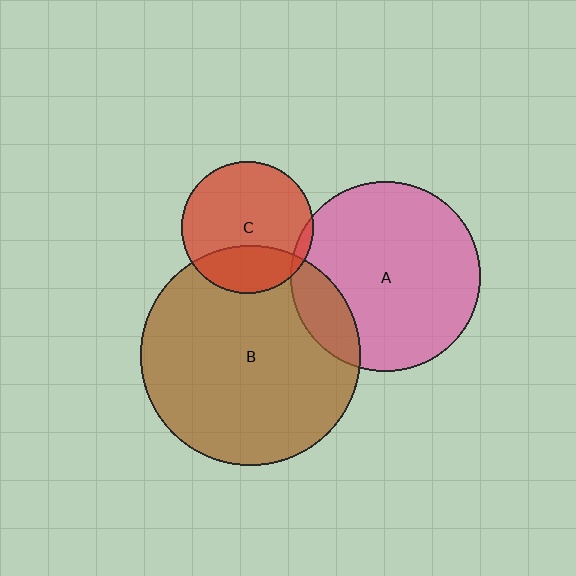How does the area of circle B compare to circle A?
Approximately 1.3 times.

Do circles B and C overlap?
Yes.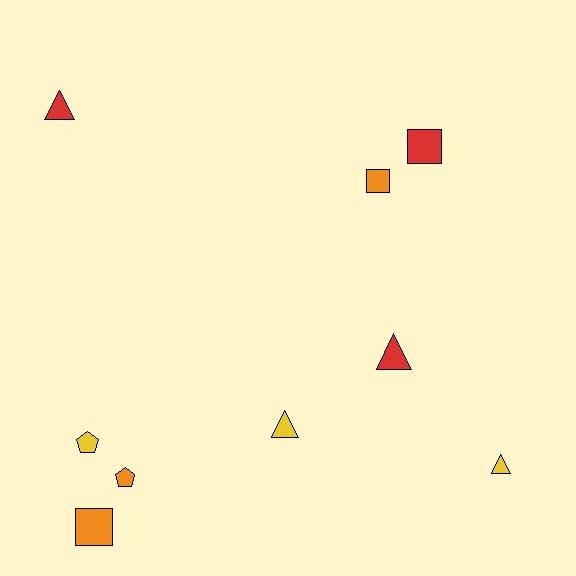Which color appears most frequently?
Orange, with 3 objects.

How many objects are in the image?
There are 9 objects.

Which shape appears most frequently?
Triangle, with 4 objects.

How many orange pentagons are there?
There is 1 orange pentagon.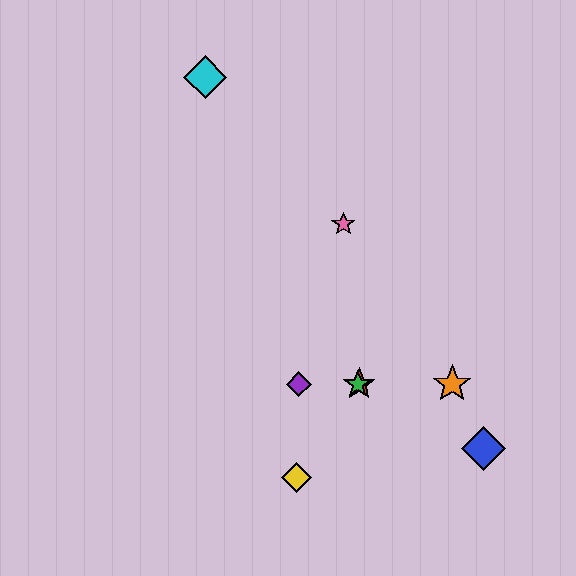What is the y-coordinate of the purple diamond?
The purple diamond is at y≈384.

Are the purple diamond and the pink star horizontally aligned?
No, the purple diamond is at y≈384 and the pink star is at y≈224.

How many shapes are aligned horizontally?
4 shapes (the red star, the green star, the purple diamond, the orange star) are aligned horizontally.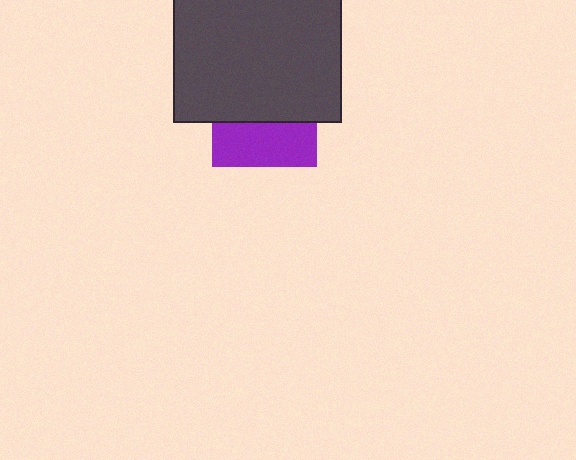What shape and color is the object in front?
The object in front is a dark gray rectangle.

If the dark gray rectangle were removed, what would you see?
You would see the complete purple square.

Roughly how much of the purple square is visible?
A small part of it is visible (roughly 42%).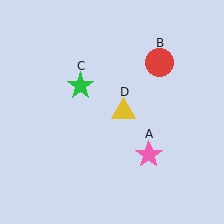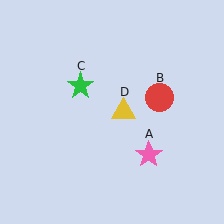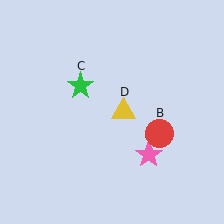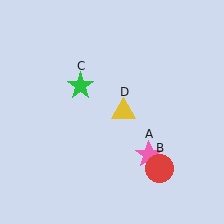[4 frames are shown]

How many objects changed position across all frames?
1 object changed position: red circle (object B).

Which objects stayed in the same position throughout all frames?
Pink star (object A) and green star (object C) and yellow triangle (object D) remained stationary.